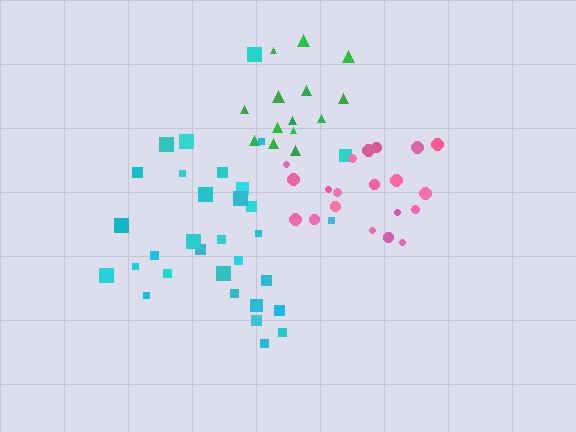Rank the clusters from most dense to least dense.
green, pink, cyan.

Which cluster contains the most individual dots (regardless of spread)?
Cyan (32).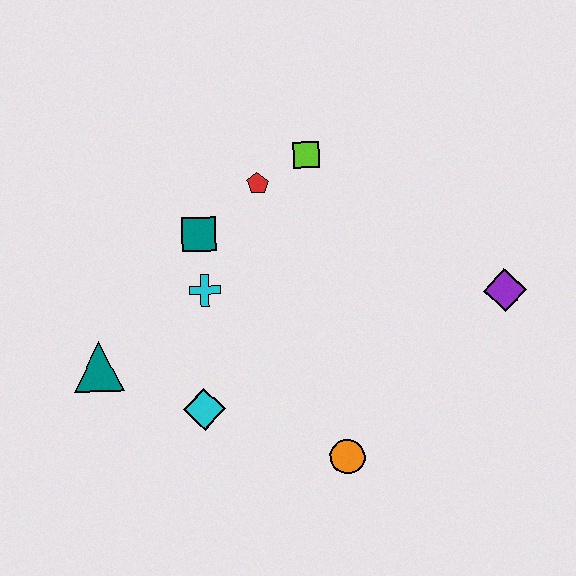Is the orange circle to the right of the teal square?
Yes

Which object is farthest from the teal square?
The purple diamond is farthest from the teal square.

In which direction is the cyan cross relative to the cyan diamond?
The cyan cross is above the cyan diamond.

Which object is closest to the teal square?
The cyan cross is closest to the teal square.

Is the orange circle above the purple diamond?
No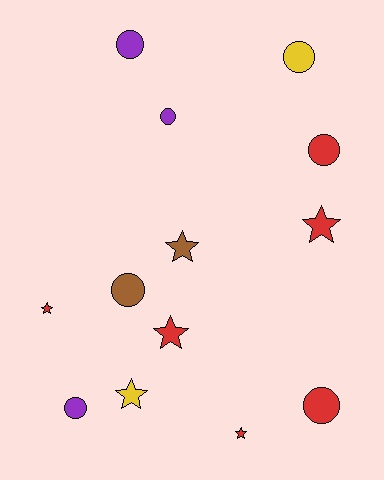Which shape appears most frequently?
Circle, with 7 objects.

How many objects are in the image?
There are 13 objects.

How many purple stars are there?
There are no purple stars.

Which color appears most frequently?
Red, with 6 objects.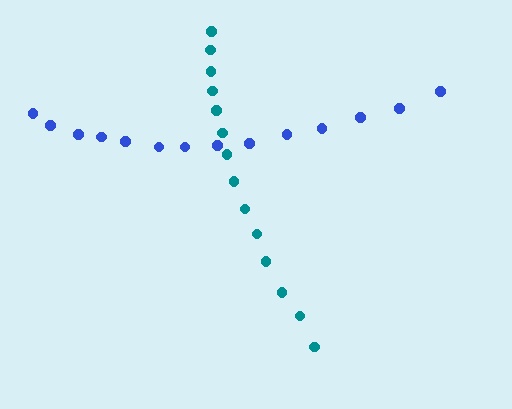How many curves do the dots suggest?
There are 2 distinct paths.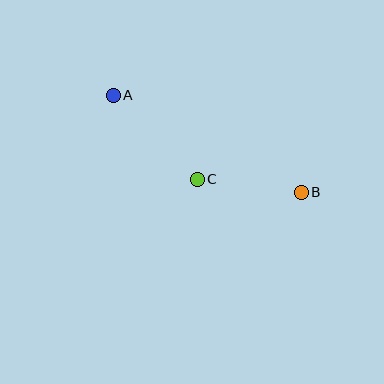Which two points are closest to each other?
Points B and C are closest to each other.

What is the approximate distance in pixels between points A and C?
The distance between A and C is approximately 119 pixels.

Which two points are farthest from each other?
Points A and B are farthest from each other.